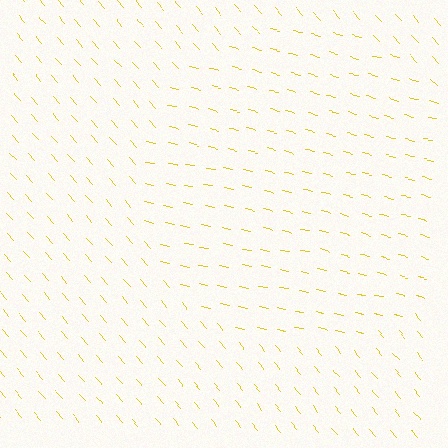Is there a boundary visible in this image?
Yes, there is a texture boundary formed by a change in line orientation.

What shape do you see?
I see a circle.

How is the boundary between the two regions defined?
The boundary is defined purely by a change in line orientation (approximately 37 degrees difference). All lines are the same color and thickness.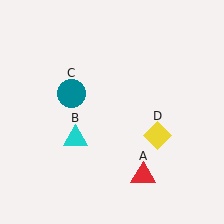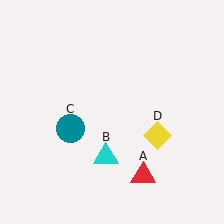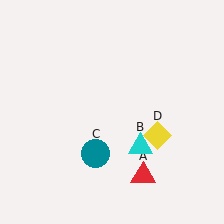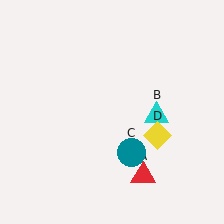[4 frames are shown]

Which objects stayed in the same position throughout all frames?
Red triangle (object A) and yellow diamond (object D) remained stationary.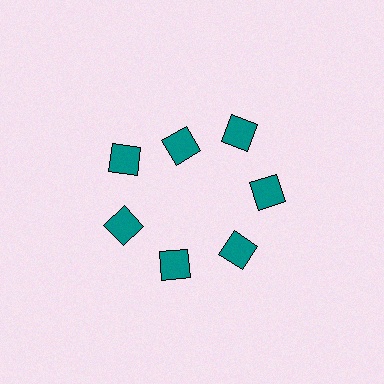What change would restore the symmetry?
The symmetry would be restored by moving it outward, back onto the ring so that all 7 diamonds sit at equal angles and equal distance from the center.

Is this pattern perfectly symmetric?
No. The 7 teal diamonds are arranged in a ring, but one element near the 12 o'clock position is pulled inward toward the center, breaking the 7-fold rotational symmetry.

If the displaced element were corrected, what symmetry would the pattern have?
It would have 7-fold rotational symmetry — the pattern would map onto itself every 51 degrees.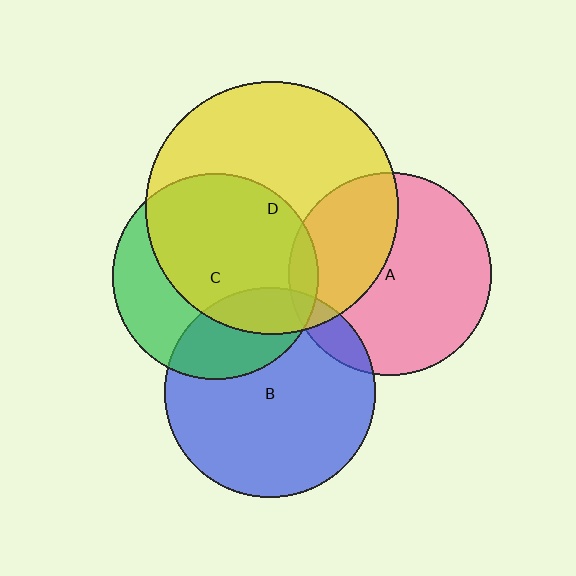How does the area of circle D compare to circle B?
Approximately 1.5 times.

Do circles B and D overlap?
Yes.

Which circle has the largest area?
Circle D (yellow).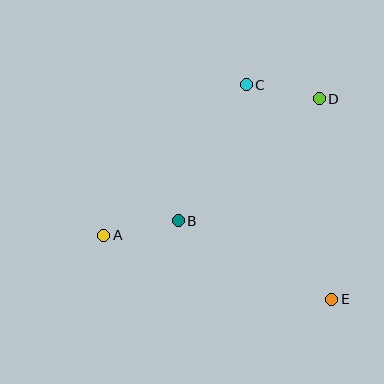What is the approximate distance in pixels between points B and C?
The distance between B and C is approximately 152 pixels.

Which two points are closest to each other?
Points C and D are closest to each other.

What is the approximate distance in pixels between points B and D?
The distance between B and D is approximately 186 pixels.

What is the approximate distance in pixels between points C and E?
The distance between C and E is approximately 231 pixels.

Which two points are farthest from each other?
Points A and D are farthest from each other.